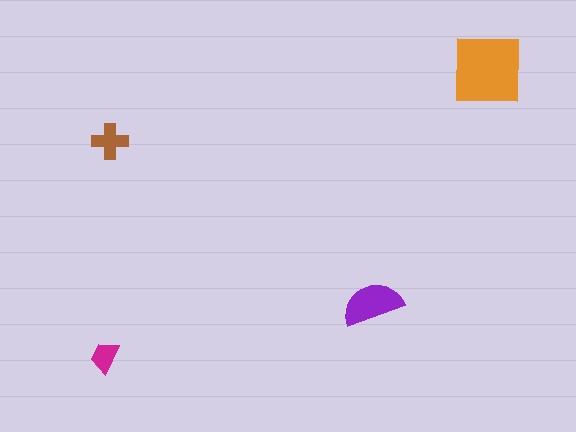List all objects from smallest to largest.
The magenta trapezoid, the brown cross, the purple semicircle, the orange square.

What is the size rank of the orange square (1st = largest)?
1st.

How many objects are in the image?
There are 4 objects in the image.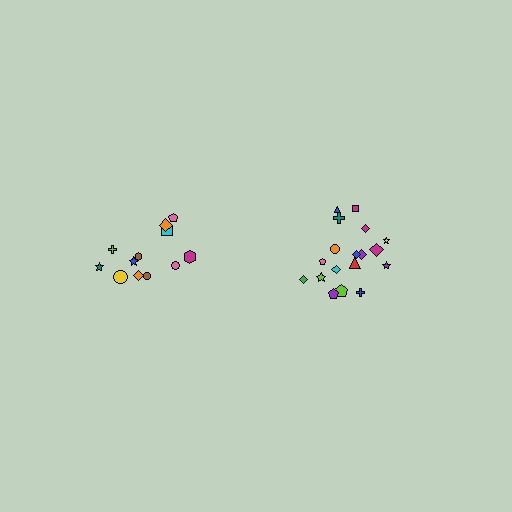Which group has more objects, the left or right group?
The right group.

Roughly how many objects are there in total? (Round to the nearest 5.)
Roughly 30 objects in total.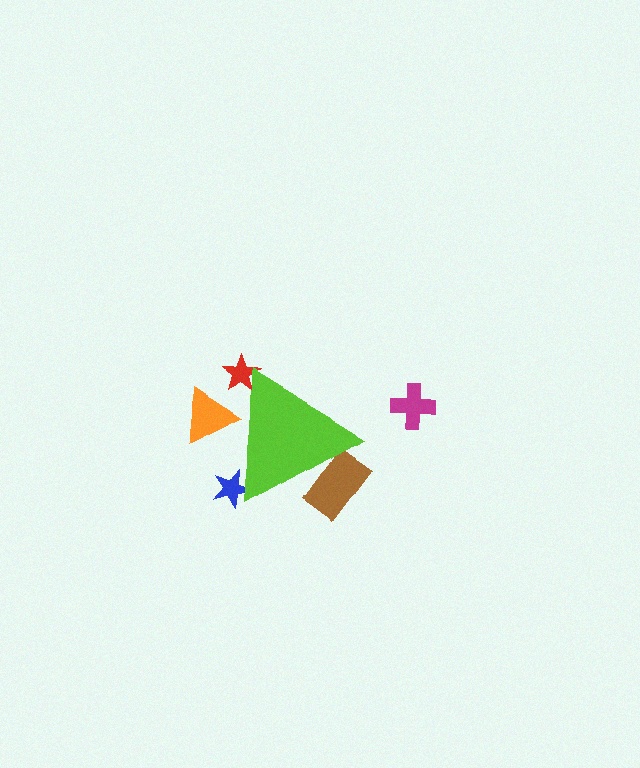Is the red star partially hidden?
Yes, the red star is partially hidden behind the lime triangle.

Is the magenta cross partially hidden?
No, the magenta cross is fully visible.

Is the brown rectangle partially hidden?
Yes, the brown rectangle is partially hidden behind the lime triangle.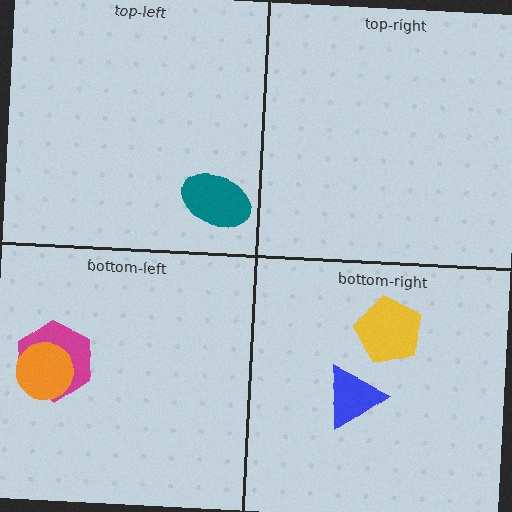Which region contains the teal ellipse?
The top-left region.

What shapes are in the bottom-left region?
The magenta hexagon, the orange circle.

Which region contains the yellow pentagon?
The bottom-right region.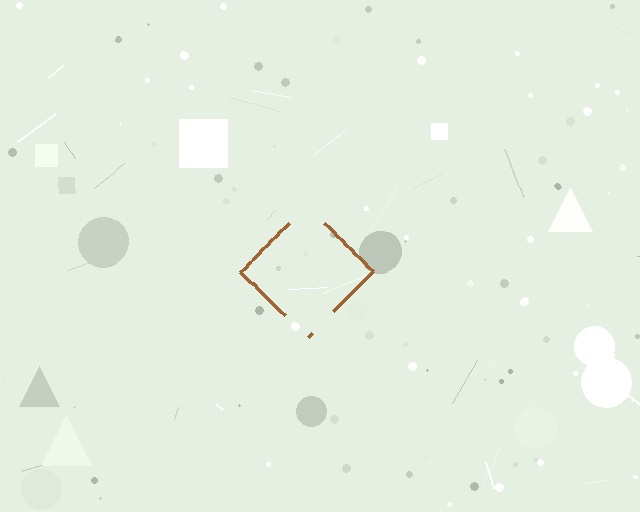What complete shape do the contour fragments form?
The contour fragments form a diamond.